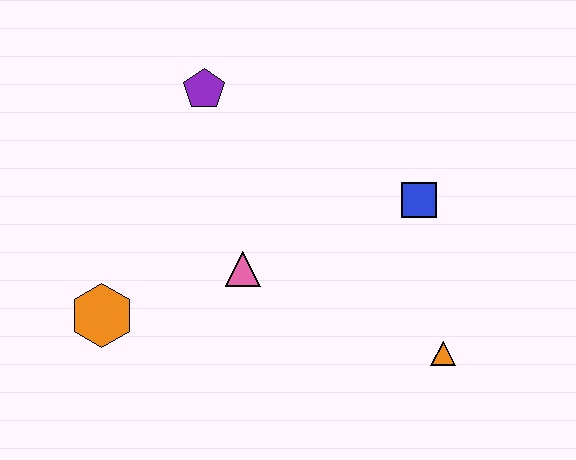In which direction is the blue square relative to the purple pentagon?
The blue square is to the right of the purple pentagon.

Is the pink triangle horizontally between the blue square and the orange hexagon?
Yes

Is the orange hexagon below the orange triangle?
No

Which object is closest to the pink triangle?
The orange hexagon is closest to the pink triangle.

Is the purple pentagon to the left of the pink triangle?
Yes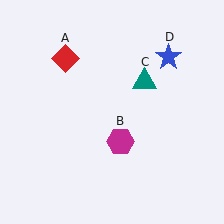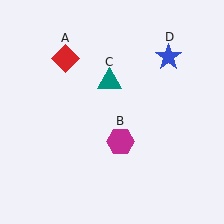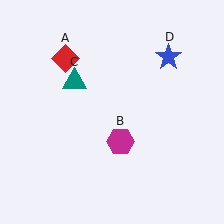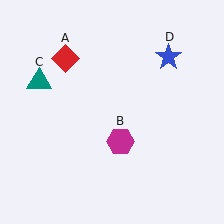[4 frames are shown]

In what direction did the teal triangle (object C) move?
The teal triangle (object C) moved left.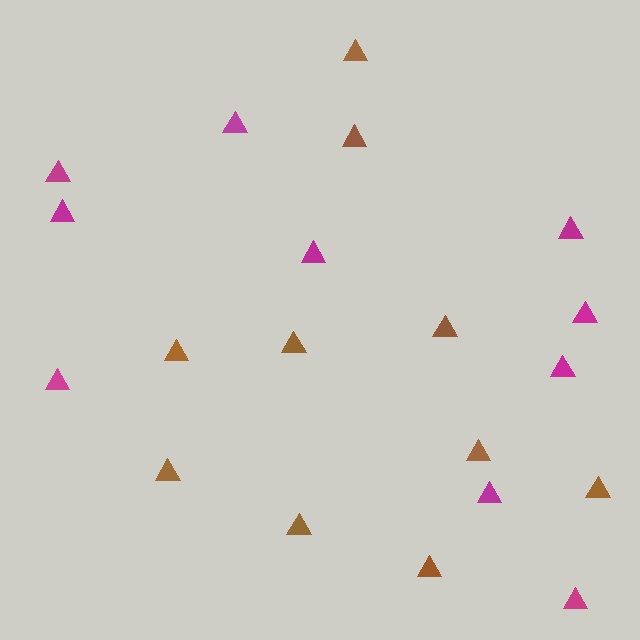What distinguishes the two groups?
There are 2 groups: one group of magenta triangles (10) and one group of brown triangles (10).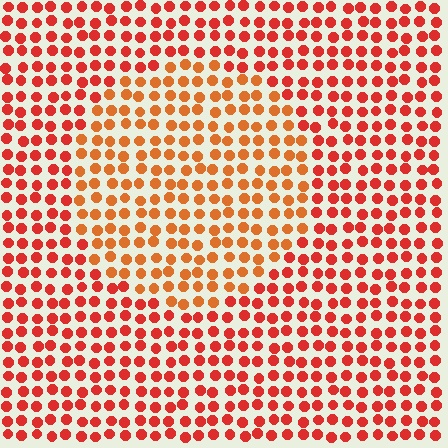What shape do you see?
I see a circle.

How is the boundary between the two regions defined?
The boundary is defined purely by a slight shift in hue (about 23 degrees). Spacing, size, and orientation are identical on both sides.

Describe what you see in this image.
The image is filled with small red elements in a uniform arrangement. A circle-shaped region is visible where the elements are tinted to a slightly different hue, forming a subtle color boundary.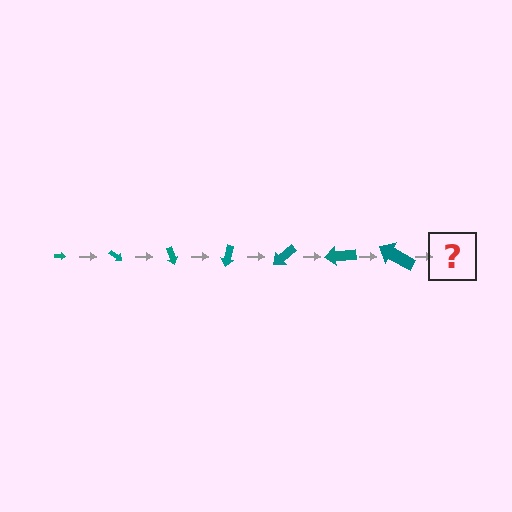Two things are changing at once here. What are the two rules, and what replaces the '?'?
The two rules are that the arrow grows larger each step and it rotates 35 degrees each step. The '?' should be an arrow, larger than the previous one and rotated 245 degrees from the start.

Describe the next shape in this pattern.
It should be an arrow, larger than the previous one and rotated 245 degrees from the start.